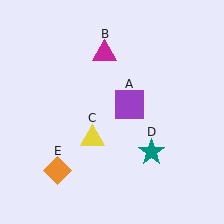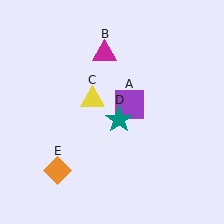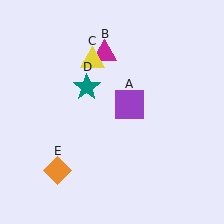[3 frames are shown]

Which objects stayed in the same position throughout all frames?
Purple square (object A) and magenta triangle (object B) and orange diamond (object E) remained stationary.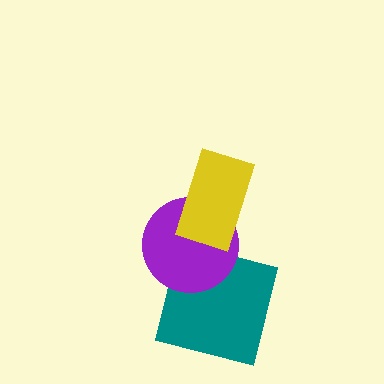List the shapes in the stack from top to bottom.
From top to bottom: the yellow rectangle, the purple circle, the teal square.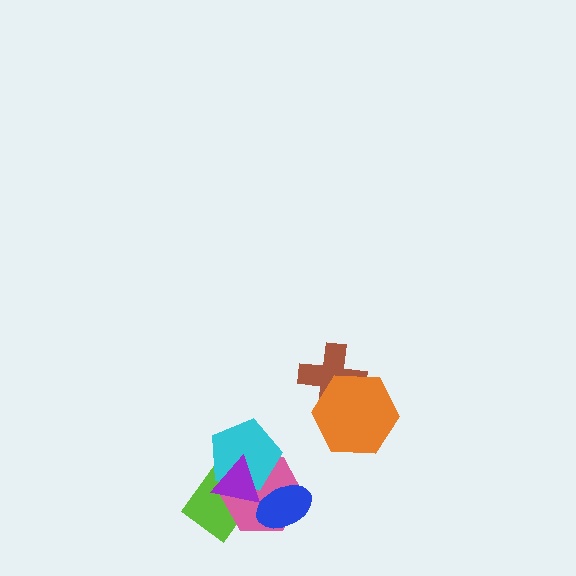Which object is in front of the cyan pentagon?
The purple triangle is in front of the cyan pentagon.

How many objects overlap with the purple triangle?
4 objects overlap with the purple triangle.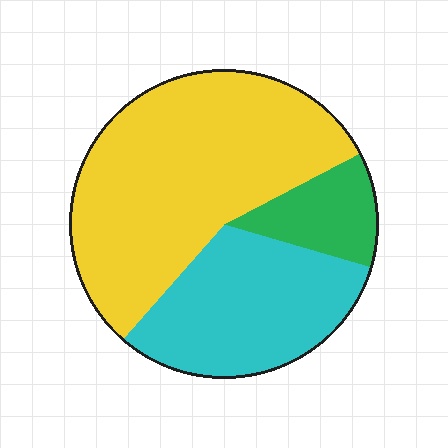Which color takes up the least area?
Green, at roughly 10%.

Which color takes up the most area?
Yellow, at roughly 55%.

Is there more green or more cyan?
Cyan.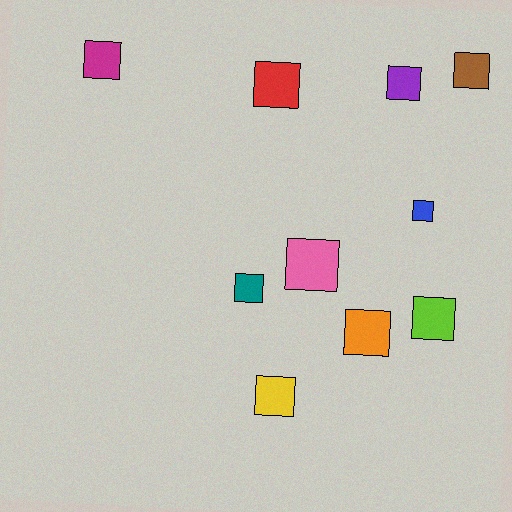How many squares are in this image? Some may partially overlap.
There are 10 squares.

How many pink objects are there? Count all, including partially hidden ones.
There is 1 pink object.